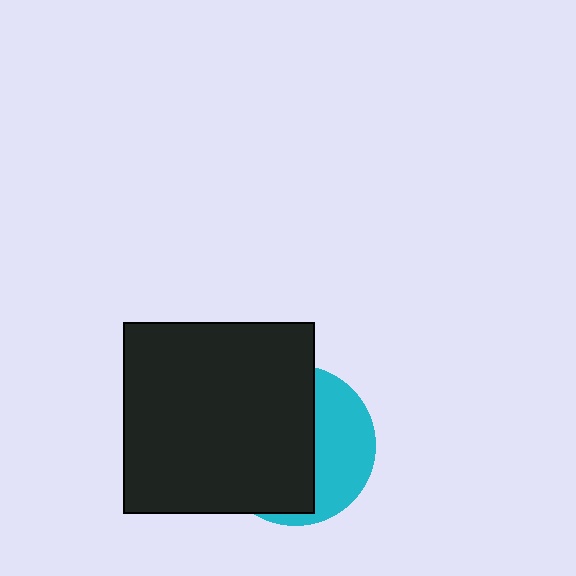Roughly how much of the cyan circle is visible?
A small part of it is visible (roughly 37%).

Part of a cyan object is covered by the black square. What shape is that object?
It is a circle.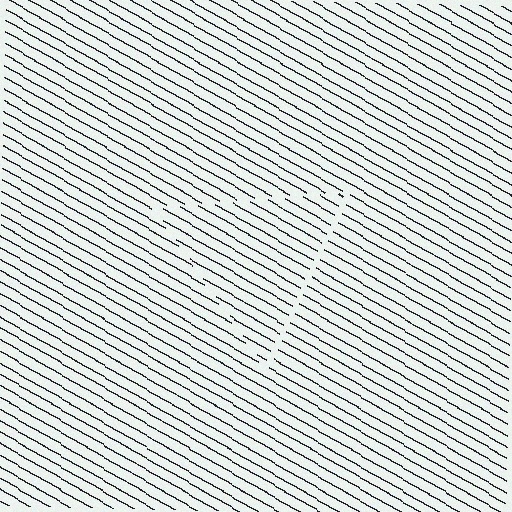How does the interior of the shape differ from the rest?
The interior of the shape contains the same grating, shifted by half a period — the contour is defined by the phase discontinuity where line-ends from the inner and outer gratings abut.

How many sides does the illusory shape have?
3 sides — the line-ends trace a triangle.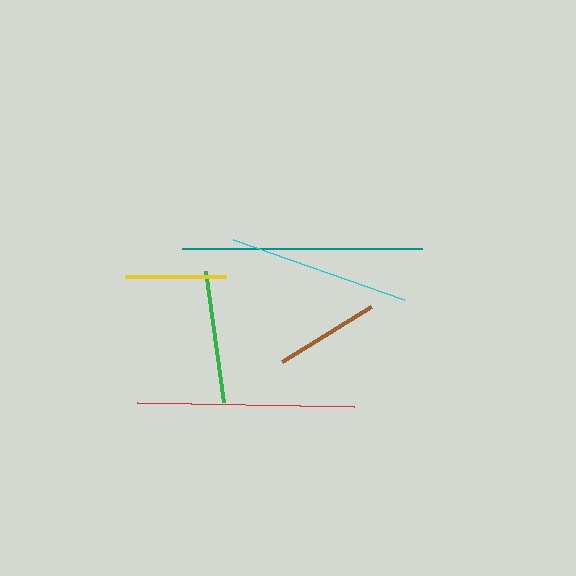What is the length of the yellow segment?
The yellow segment is approximately 101 pixels long.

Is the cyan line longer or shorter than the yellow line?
The cyan line is longer than the yellow line.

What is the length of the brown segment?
The brown segment is approximately 105 pixels long.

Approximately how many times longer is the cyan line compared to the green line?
The cyan line is approximately 1.4 times the length of the green line.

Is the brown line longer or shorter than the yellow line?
The brown line is longer than the yellow line.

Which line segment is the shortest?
The yellow line is the shortest at approximately 101 pixels.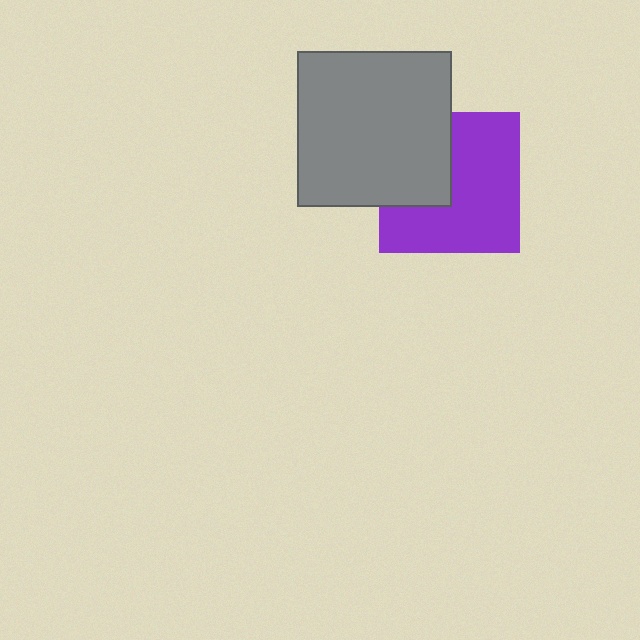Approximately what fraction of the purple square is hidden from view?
Roughly 35% of the purple square is hidden behind the gray square.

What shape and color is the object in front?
The object in front is a gray square.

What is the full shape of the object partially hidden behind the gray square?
The partially hidden object is a purple square.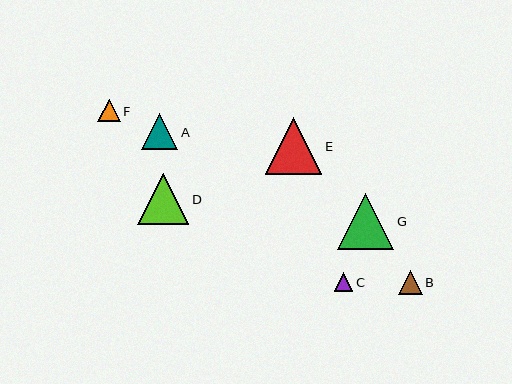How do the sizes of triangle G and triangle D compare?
Triangle G and triangle D are approximately the same size.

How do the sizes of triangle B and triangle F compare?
Triangle B and triangle F are approximately the same size.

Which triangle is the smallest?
Triangle C is the smallest with a size of approximately 19 pixels.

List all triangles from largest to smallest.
From largest to smallest: E, G, D, A, B, F, C.